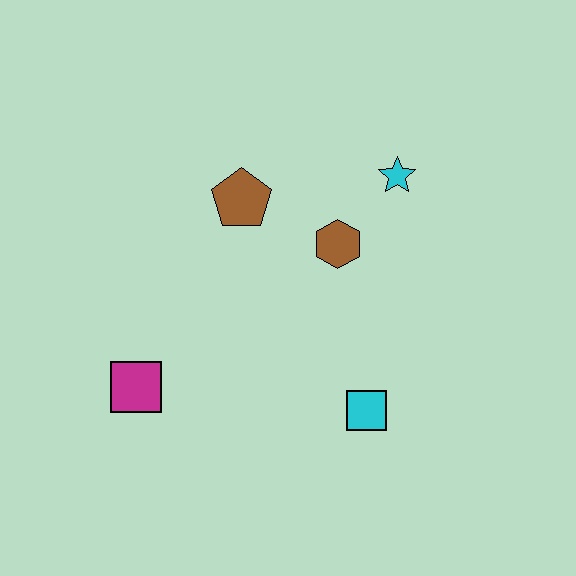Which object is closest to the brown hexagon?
The cyan star is closest to the brown hexagon.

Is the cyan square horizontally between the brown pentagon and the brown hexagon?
No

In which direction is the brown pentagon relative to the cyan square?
The brown pentagon is above the cyan square.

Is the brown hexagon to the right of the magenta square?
Yes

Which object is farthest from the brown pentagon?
The cyan square is farthest from the brown pentagon.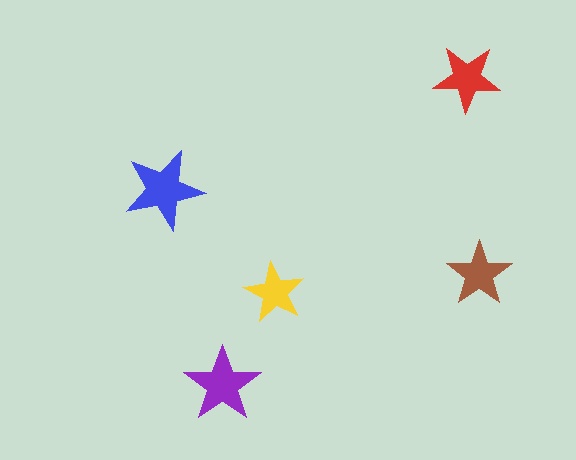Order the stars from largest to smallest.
the blue one, the purple one, the red one, the brown one, the yellow one.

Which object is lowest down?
The purple star is bottommost.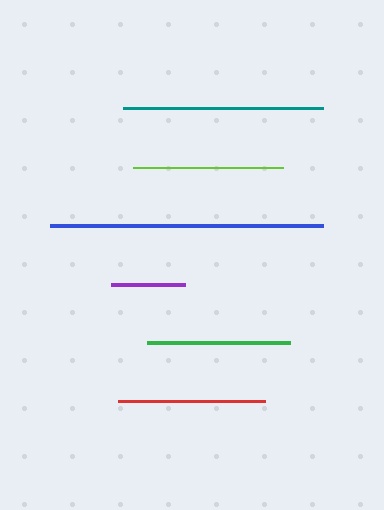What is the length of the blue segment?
The blue segment is approximately 274 pixels long.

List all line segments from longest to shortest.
From longest to shortest: blue, teal, lime, red, green, purple.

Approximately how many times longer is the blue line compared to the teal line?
The blue line is approximately 1.4 times the length of the teal line.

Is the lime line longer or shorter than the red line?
The lime line is longer than the red line.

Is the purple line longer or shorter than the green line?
The green line is longer than the purple line.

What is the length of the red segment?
The red segment is approximately 147 pixels long.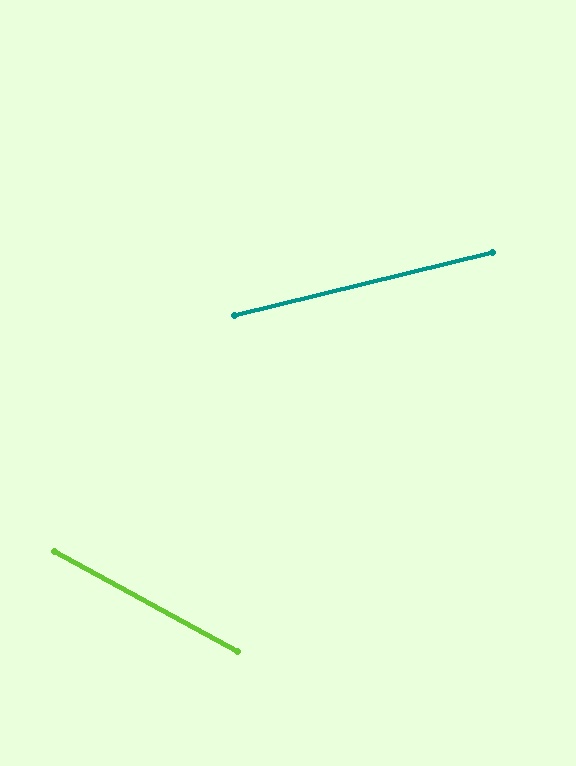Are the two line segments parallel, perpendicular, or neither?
Neither parallel nor perpendicular — they differ by about 42°.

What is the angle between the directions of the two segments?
Approximately 42 degrees.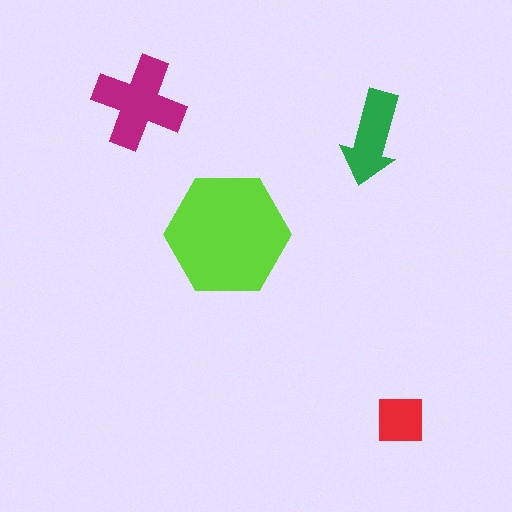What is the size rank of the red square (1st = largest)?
4th.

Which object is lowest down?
The red square is bottommost.